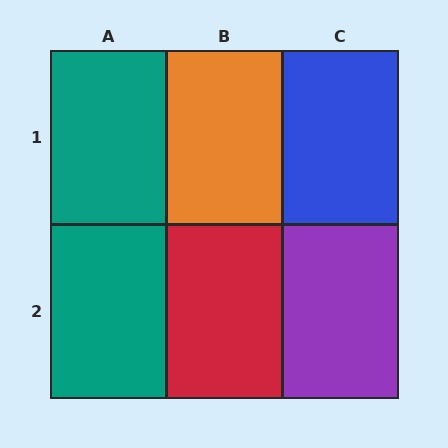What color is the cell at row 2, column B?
Red.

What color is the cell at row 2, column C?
Purple.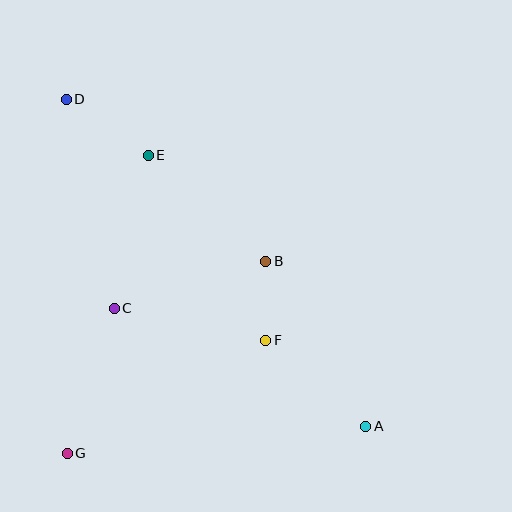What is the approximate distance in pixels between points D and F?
The distance between D and F is approximately 313 pixels.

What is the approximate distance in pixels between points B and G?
The distance between B and G is approximately 276 pixels.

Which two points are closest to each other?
Points B and F are closest to each other.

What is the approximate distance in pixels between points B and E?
The distance between B and E is approximately 158 pixels.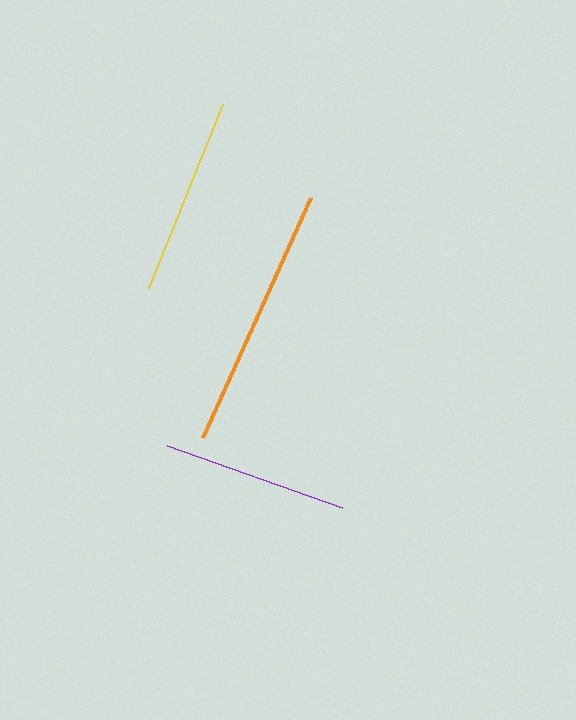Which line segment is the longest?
The orange line is the longest at approximately 264 pixels.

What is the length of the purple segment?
The purple segment is approximately 186 pixels long.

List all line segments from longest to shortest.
From longest to shortest: orange, yellow, purple.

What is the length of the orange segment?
The orange segment is approximately 264 pixels long.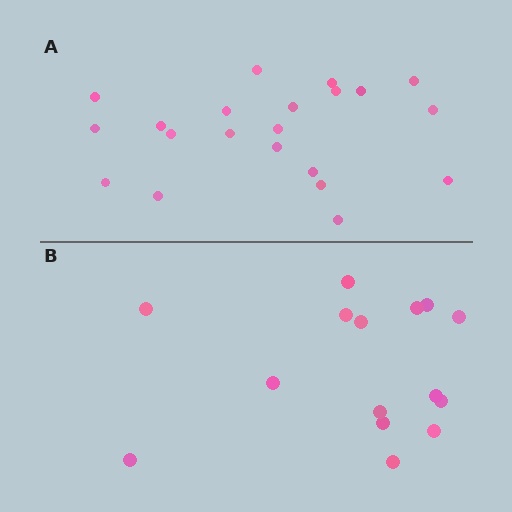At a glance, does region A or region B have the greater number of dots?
Region A (the top region) has more dots.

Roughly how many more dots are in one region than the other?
Region A has about 6 more dots than region B.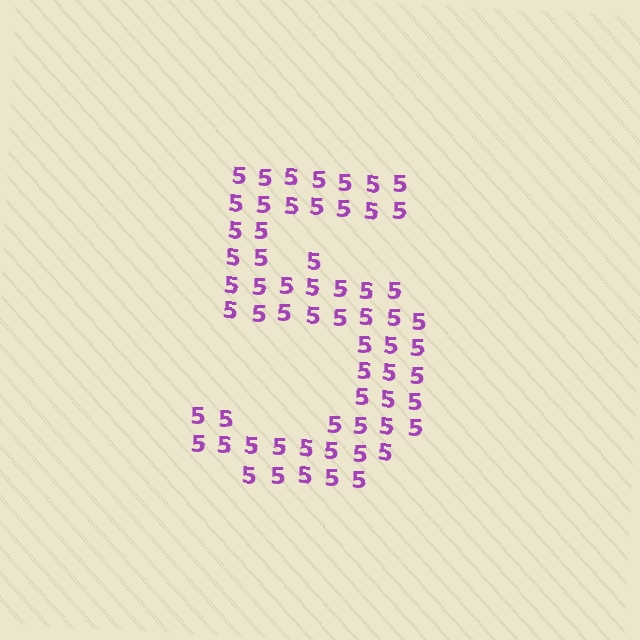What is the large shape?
The large shape is the digit 5.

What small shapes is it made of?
It is made of small digit 5's.